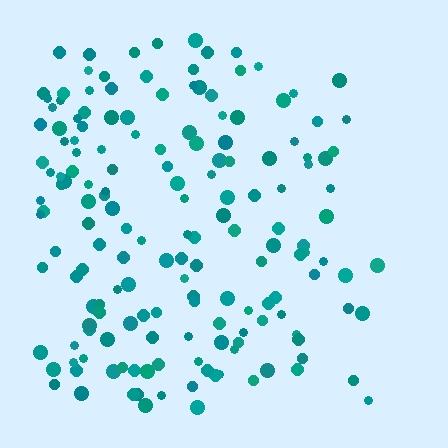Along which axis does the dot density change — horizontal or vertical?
Horizontal.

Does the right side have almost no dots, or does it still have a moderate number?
Still a moderate number, just noticeably fewer than the left.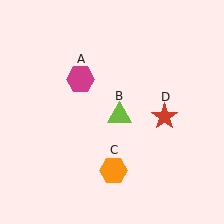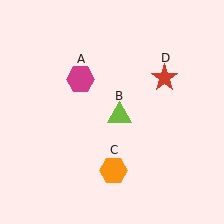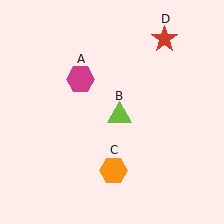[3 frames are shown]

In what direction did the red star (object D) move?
The red star (object D) moved up.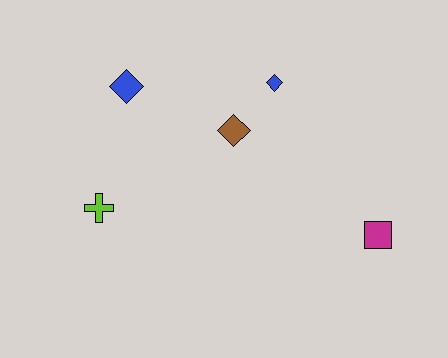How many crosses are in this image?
There is 1 cross.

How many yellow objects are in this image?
There are no yellow objects.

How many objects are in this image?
There are 5 objects.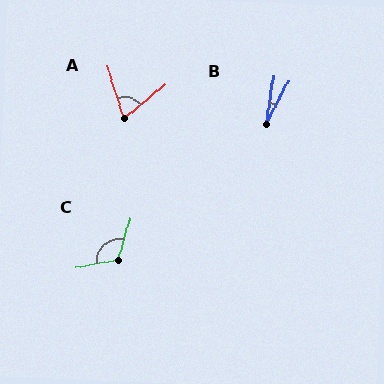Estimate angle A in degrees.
Approximately 68 degrees.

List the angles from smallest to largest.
B (18°), A (68°), C (116°).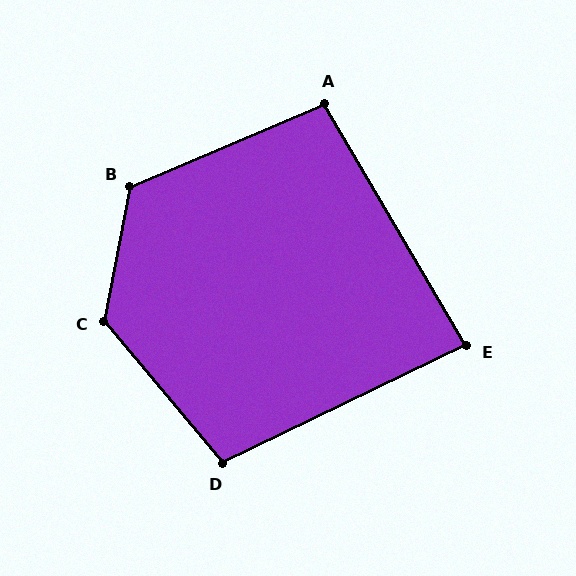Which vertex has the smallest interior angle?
E, at approximately 85 degrees.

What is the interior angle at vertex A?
Approximately 97 degrees (obtuse).